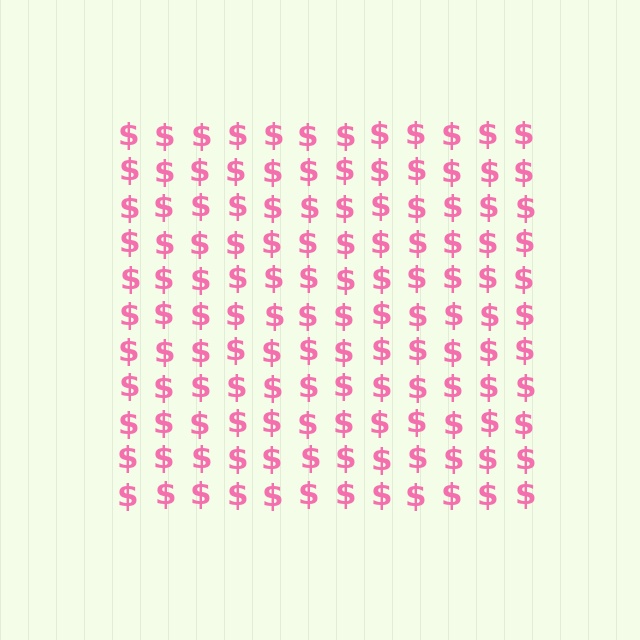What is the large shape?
The large shape is a square.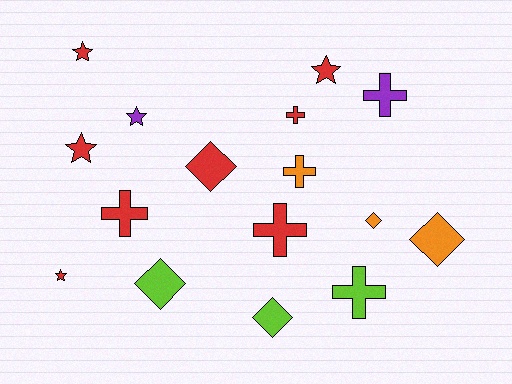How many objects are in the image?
There are 16 objects.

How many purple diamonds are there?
There are no purple diamonds.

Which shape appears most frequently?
Cross, with 6 objects.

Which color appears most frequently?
Red, with 8 objects.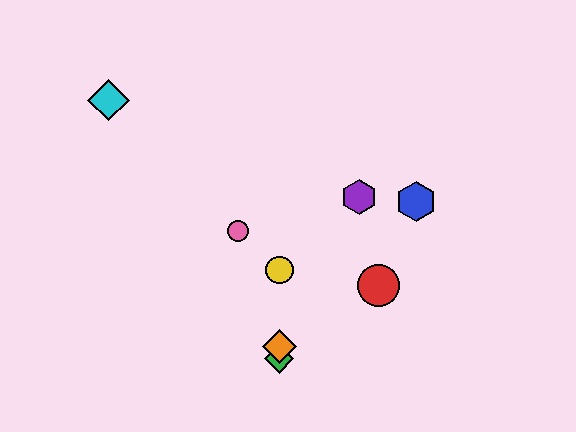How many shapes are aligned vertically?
3 shapes (the green diamond, the yellow circle, the orange diamond) are aligned vertically.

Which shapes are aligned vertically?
The green diamond, the yellow circle, the orange diamond are aligned vertically.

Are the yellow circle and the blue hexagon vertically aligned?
No, the yellow circle is at x≈279 and the blue hexagon is at x≈416.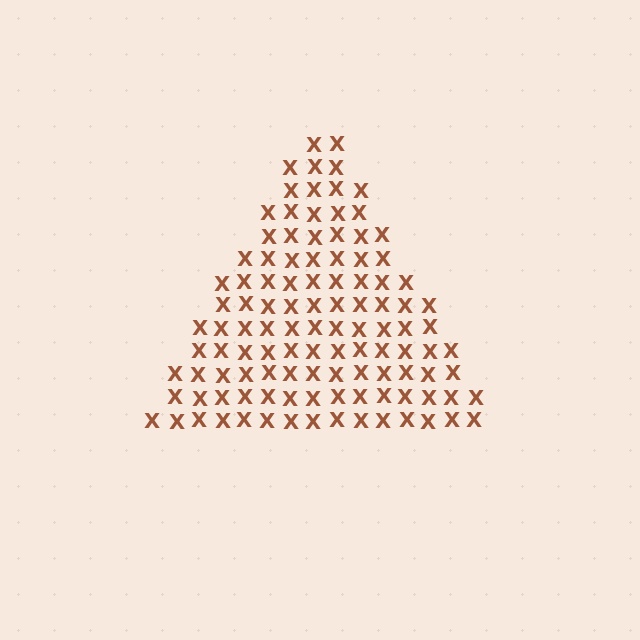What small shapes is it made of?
It is made of small letter X's.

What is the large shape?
The large shape is a triangle.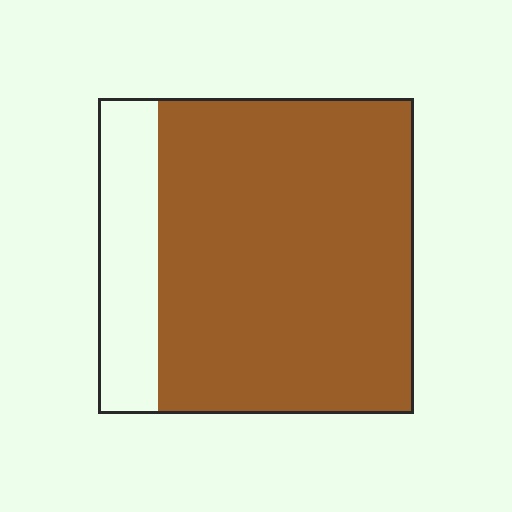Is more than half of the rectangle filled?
Yes.